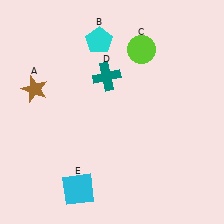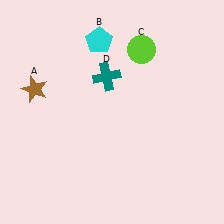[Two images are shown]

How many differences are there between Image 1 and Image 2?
There is 1 difference between the two images.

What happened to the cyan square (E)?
The cyan square (E) was removed in Image 2. It was in the bottom-left area of Image 1.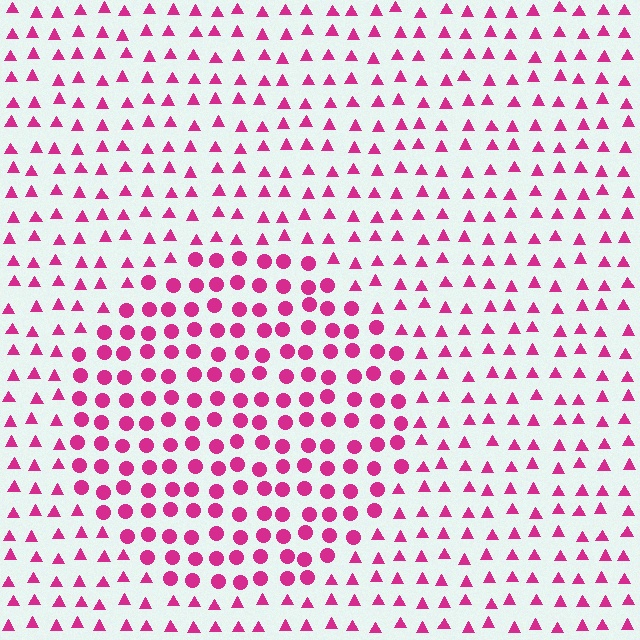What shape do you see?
I see a circle.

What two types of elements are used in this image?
The image uses circles inside the circle region and triangles outside it.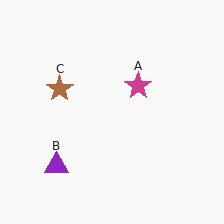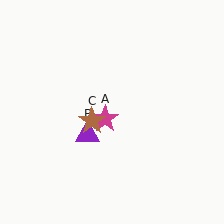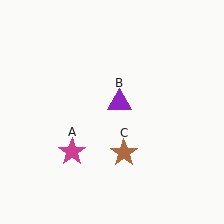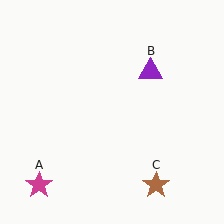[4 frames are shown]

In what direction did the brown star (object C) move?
The brown star (object C) moved down and to the right.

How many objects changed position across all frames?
3 objects changed position: magenta star (object A), purple triangle (object B), brown star (object C).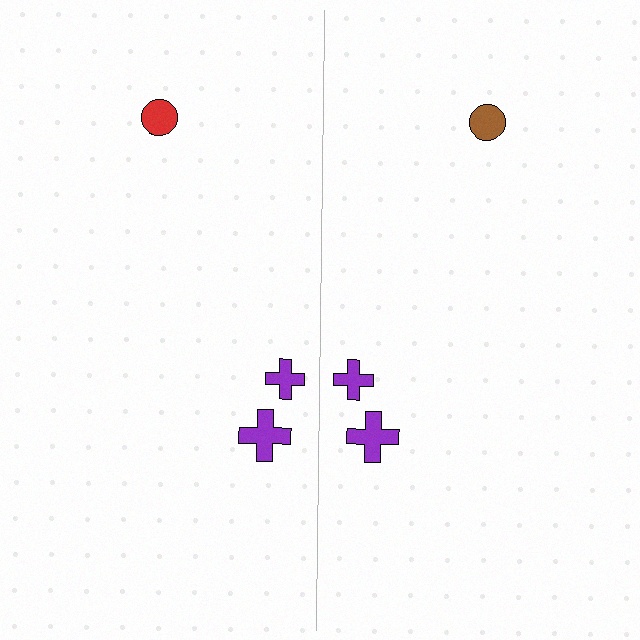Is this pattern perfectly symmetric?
No, the pattern is not perfectly symmetric. The brown circle on the right side breaks the symmetry — its mirror counterpart is red.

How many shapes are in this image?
There are 6 shapes in this image.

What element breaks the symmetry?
The brown circle on the right side breaks the symmetry — its mirror counterpart is red.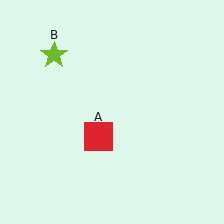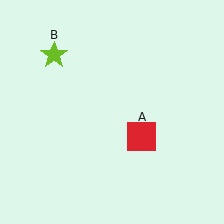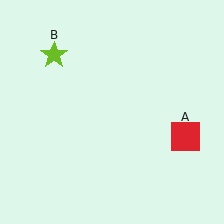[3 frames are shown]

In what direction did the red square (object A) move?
The red square (object A) moved right.